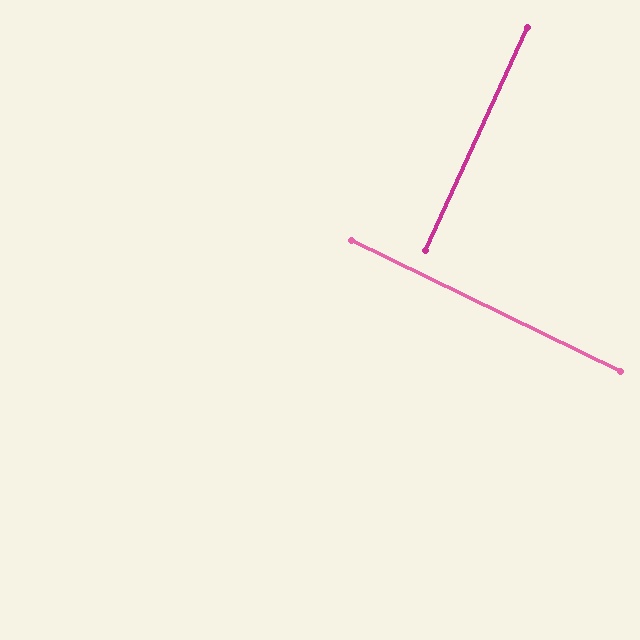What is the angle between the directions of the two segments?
Approximately 89 degrees.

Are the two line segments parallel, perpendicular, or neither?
Perpendicular — they meet at approximately 89°.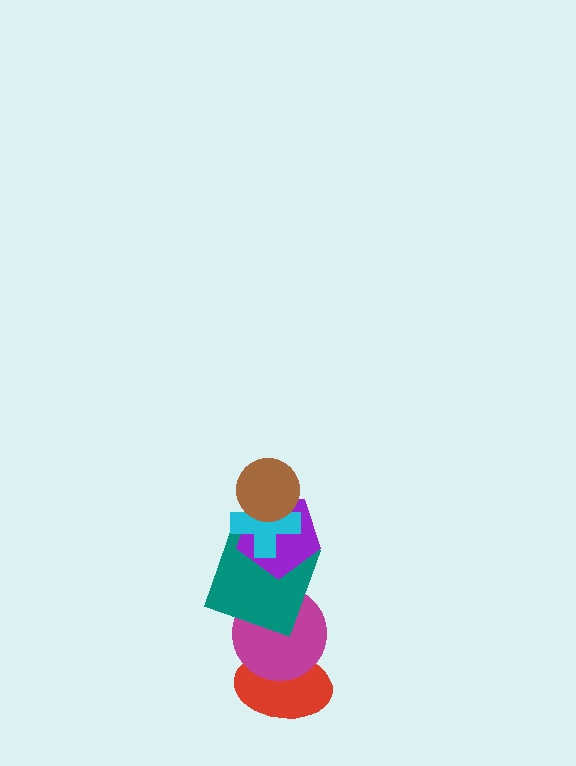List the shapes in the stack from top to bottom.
From top to bottom: the brown circle, the cyan cross, the purple pentagon, the teal square, the magenta circle, the red ellipse.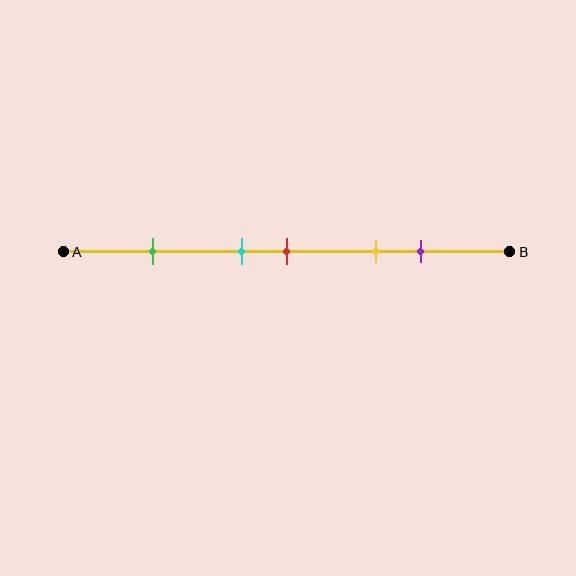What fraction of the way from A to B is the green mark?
The green mark is approximately 20% (0.2) of the way from A to B.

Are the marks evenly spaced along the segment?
No, the marks are not evenly spaced.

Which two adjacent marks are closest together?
The cyan and red marks are the closest adjacent pair.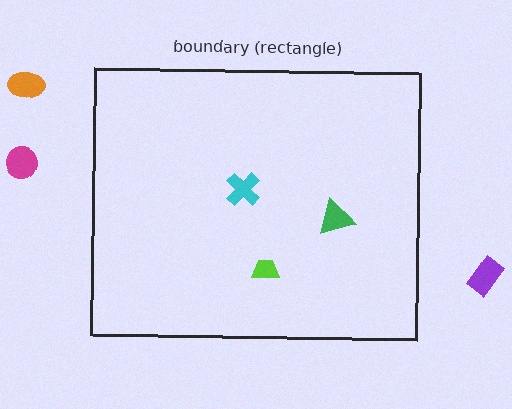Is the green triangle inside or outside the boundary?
Inside.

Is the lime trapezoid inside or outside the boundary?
Inside.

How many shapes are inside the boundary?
3 inside, 3 outside.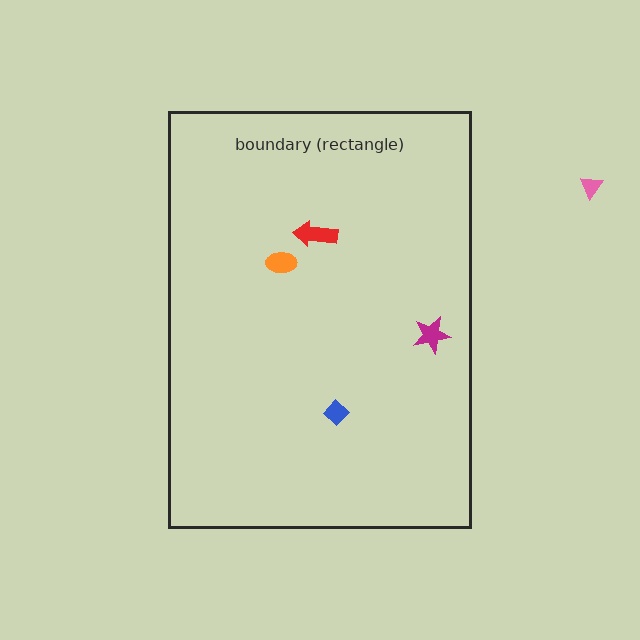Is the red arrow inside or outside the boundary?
Inside.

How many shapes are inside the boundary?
4 inside, 1 outside.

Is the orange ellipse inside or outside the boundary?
Inside.